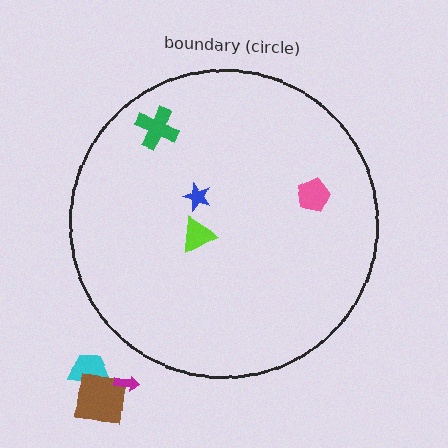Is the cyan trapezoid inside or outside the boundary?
Outside.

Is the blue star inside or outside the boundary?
Inside.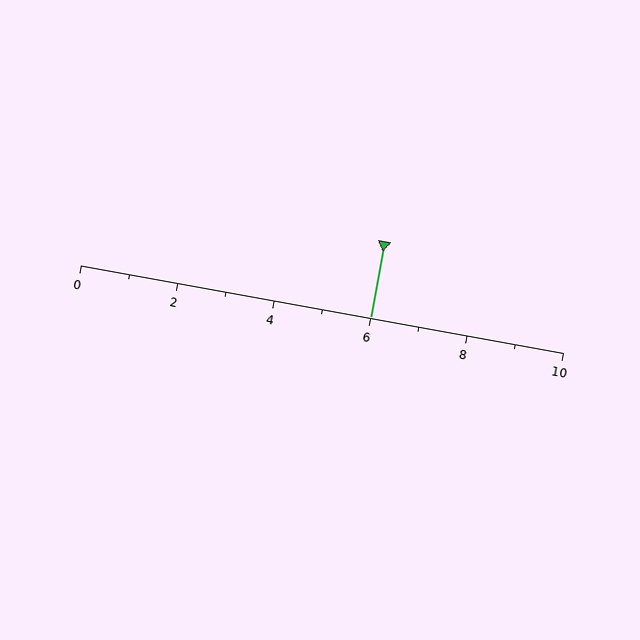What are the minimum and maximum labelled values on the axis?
The axis runs from 0 to 10.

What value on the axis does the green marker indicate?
The marker indicates approximately 6.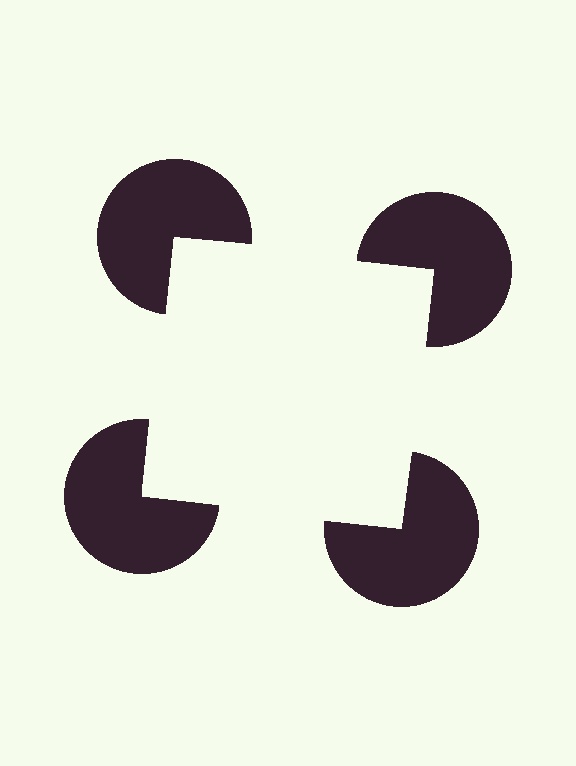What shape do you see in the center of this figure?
An illusory square — its edges are inferred from the aligned wedge cuts in the pac-man discs, not physically drawn.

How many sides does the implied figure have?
4 sides.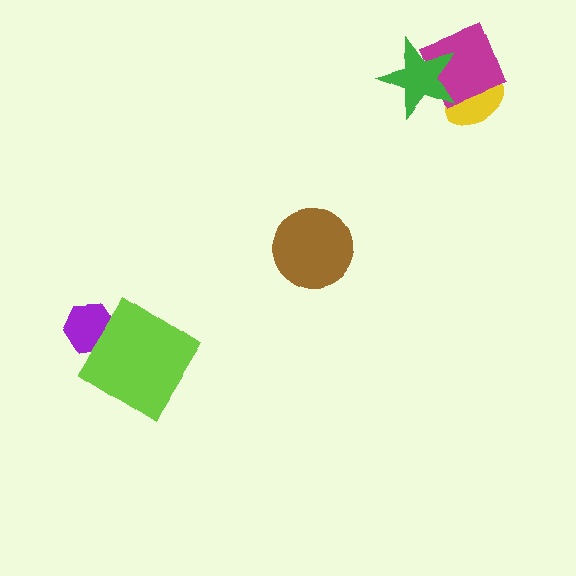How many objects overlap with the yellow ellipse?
2 objects overlap with the yellow ellipse.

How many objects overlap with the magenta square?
2 objects overlap with the magenta square.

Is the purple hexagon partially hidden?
Yes, it is partially covered by another shape.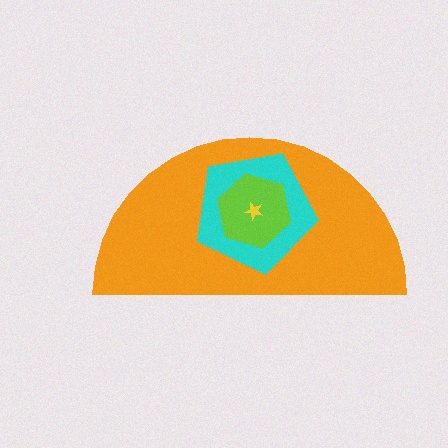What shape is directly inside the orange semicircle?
The cyan pentagon.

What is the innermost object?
The yellow star.